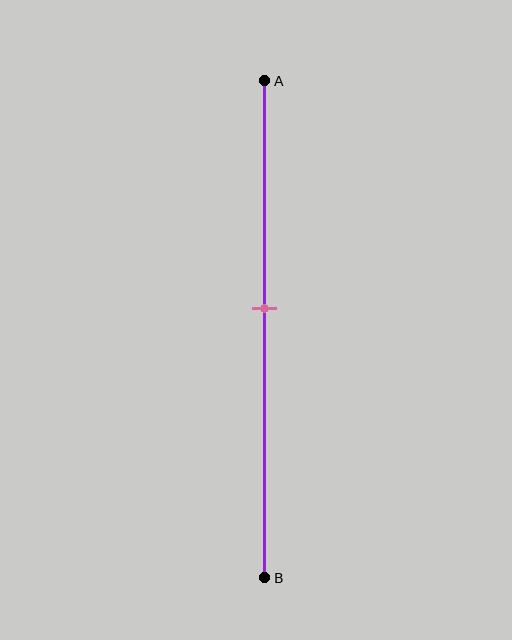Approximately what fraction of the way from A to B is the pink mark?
The pink mark is approximately 45% of the way from A to B.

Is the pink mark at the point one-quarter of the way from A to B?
No, the mark is at about 45% from A, not at the 25% one-quarter point.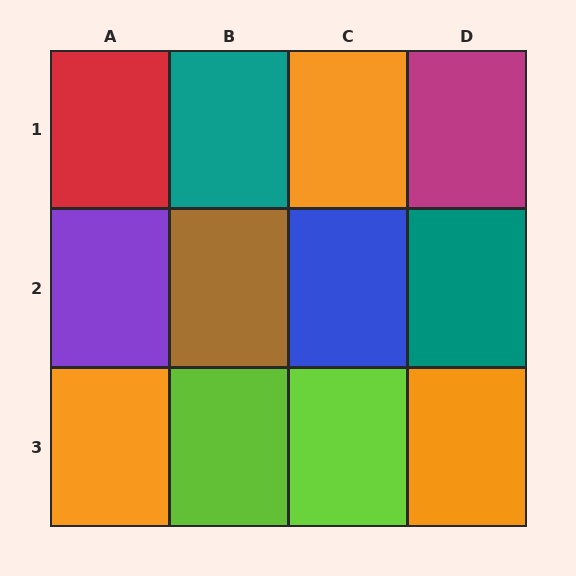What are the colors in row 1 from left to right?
Red, teal, orange, magenta.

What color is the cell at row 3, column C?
Lime.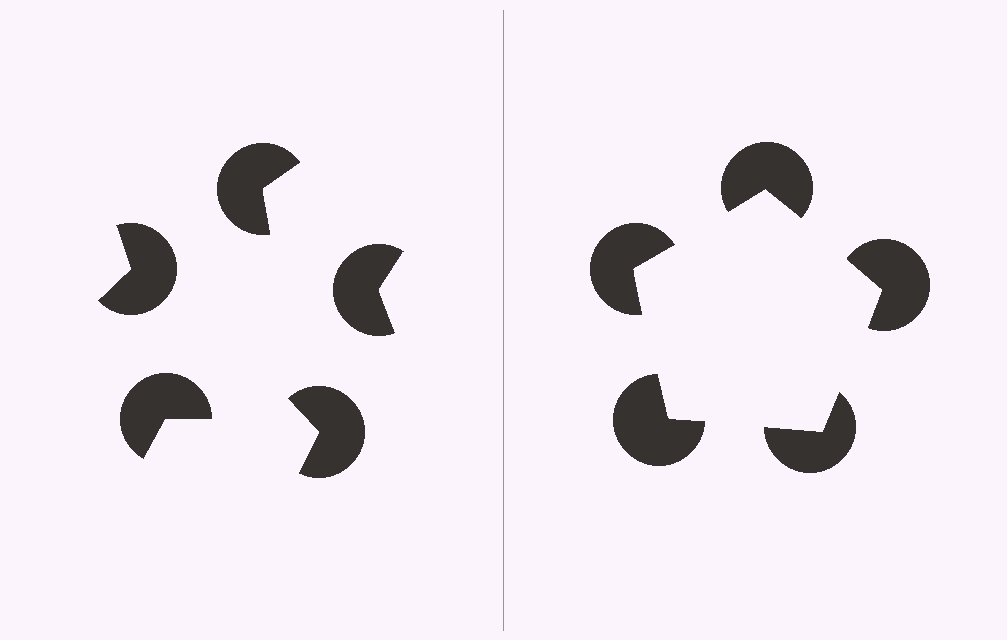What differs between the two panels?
The pac-man discs are positioned identically on both sides; only the wedge orientations differ. On the right they align to a pentagon; on the left they are misaligned.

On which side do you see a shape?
An illusory pentagon appears on the right side. On the left side the wedge cuts are rotated, so no coherent shape forms.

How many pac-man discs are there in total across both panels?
10 — 5 on each side.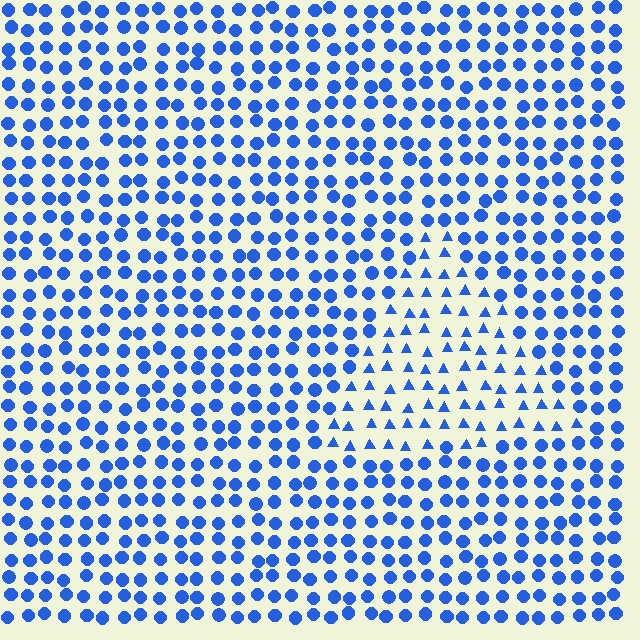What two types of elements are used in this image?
The image uses triangles inside the triangle region and circles outside it.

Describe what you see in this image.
The image is filled with small blue elements arranged in a uniform grid. A triangle-shaped region contains triangles, while the surrounding area contains circles. The boundary is defined purely by the change in element shape.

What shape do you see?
I see a triangle.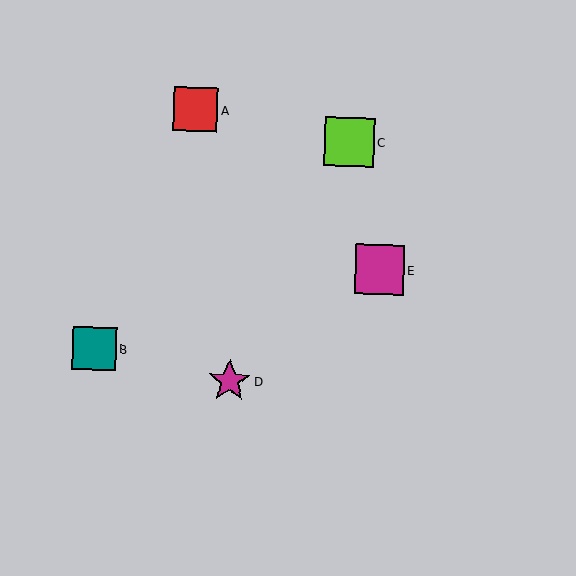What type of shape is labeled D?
Shape D is a magenta star.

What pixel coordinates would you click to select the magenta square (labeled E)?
Click at (379, 270) to select the magenta square E.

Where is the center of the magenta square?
The center of the magenta square is at (379, 270).